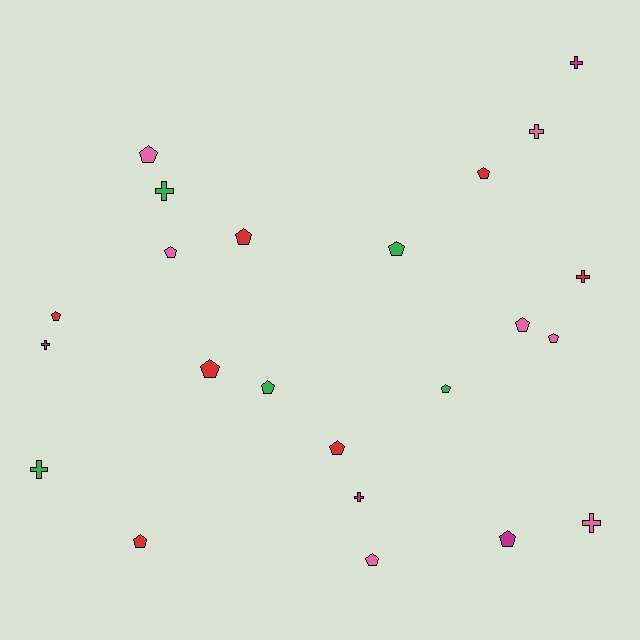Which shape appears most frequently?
Pentagon, with 15 objects.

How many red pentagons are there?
There are 6 red pentagons.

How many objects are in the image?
There are 23 objects.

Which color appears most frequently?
Red, with 7 objects.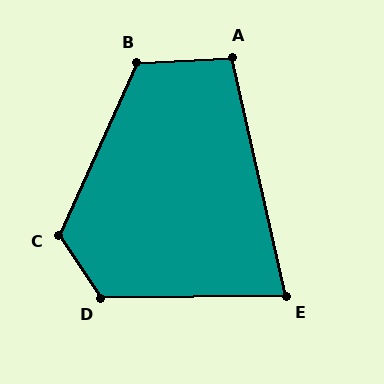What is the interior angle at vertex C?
Approximately 122 degrees (obtuse).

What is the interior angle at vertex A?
Approximately 99 degrees (obtuse).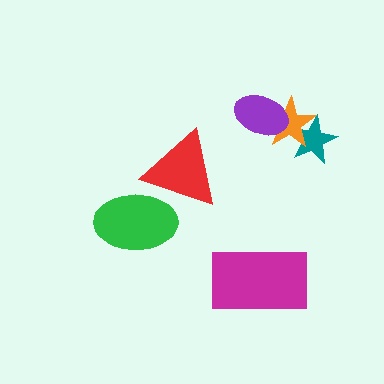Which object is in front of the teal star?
The orange star is in front of the teal star.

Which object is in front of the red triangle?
The green ellipse is in front of the red triangle.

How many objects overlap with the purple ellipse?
1 object overlaps with the purple ellipse.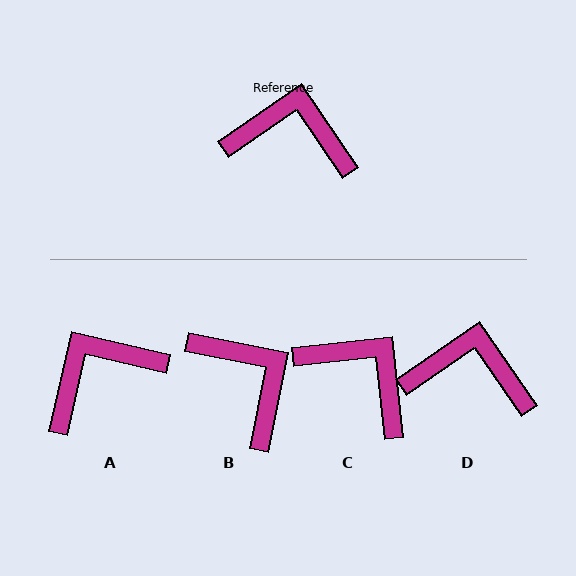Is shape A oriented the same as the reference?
No, it is off by about 43 degrees.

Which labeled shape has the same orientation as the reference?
D.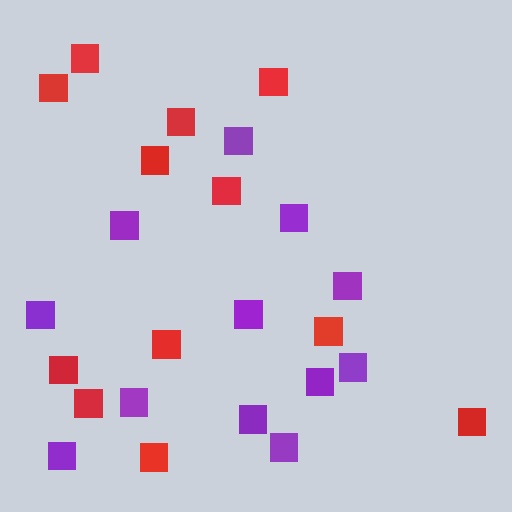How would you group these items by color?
There are 2 groups: one group of purple squares (12) and one group of red squares (12).